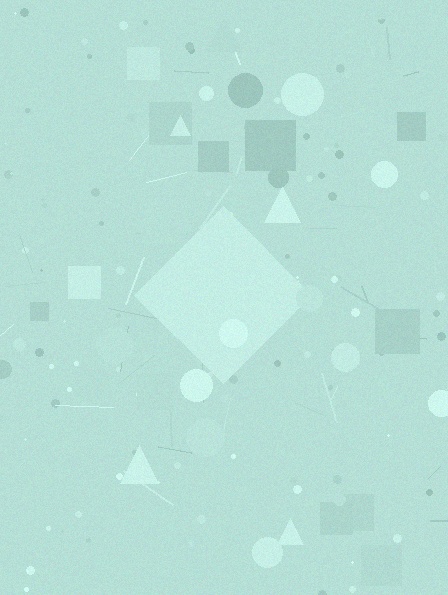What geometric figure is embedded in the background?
A diamond is embedded in the background.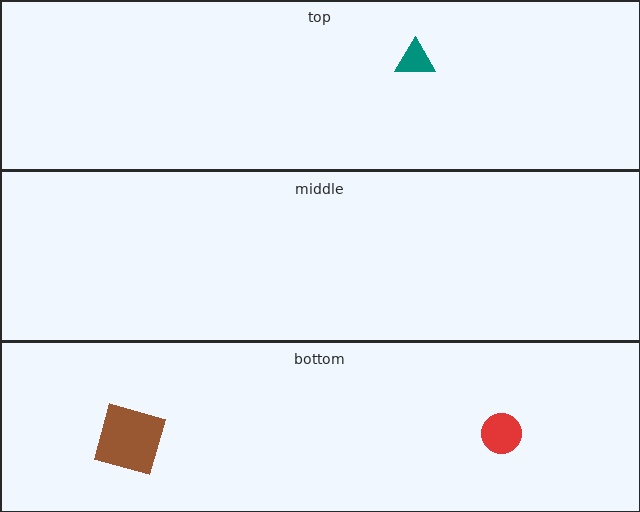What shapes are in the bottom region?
The brown square, the red circle.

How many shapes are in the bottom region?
2.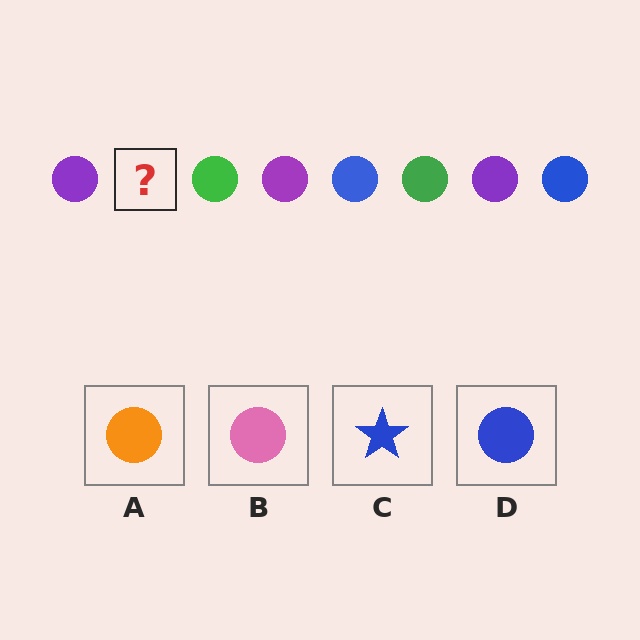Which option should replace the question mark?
Option D.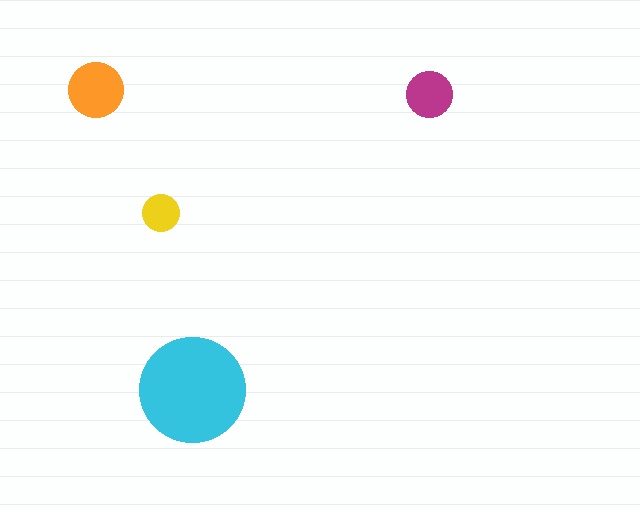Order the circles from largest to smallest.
the cyan one, the orange one, the magenta one, the yellow one.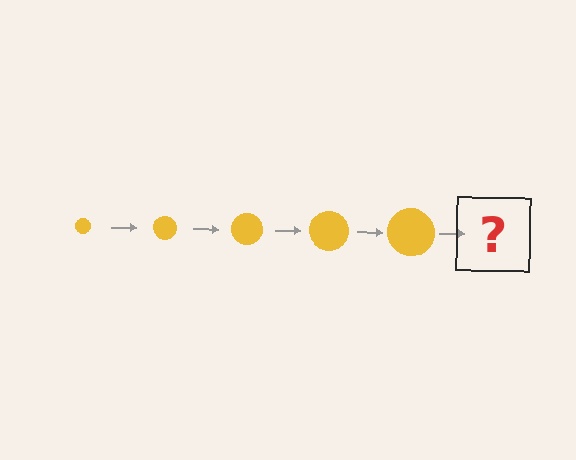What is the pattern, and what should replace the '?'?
The pattern is that the circle gets progressively larger each step. The '?' should be a yellow circle, larger than the previous one.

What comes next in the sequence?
The next element should be a yellow circle, larger than the previous one.